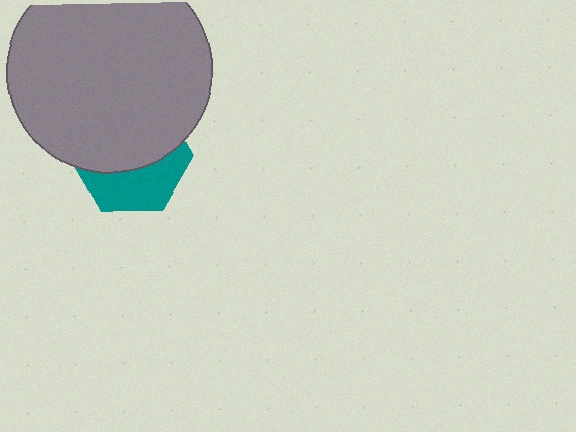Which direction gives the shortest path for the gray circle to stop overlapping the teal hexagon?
Moving up gives the shortest separation.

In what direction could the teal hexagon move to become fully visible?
The teal hexagon could move down. That would shift it out from behind the gray circle entirely.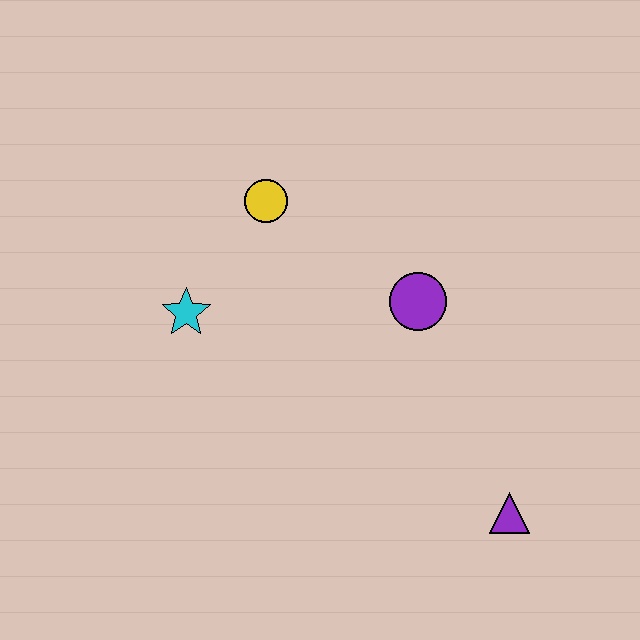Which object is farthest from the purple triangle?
The yellow circle is farthest from the purple triangle.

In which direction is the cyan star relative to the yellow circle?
The cyan star is below the yellow circle.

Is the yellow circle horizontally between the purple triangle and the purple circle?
No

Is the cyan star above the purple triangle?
Yes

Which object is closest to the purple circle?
The yellow circle is closest to the purple circle.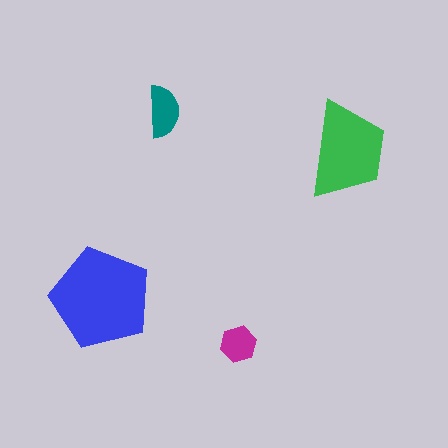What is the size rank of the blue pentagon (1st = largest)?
1st.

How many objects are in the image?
There are 4 objects in the image.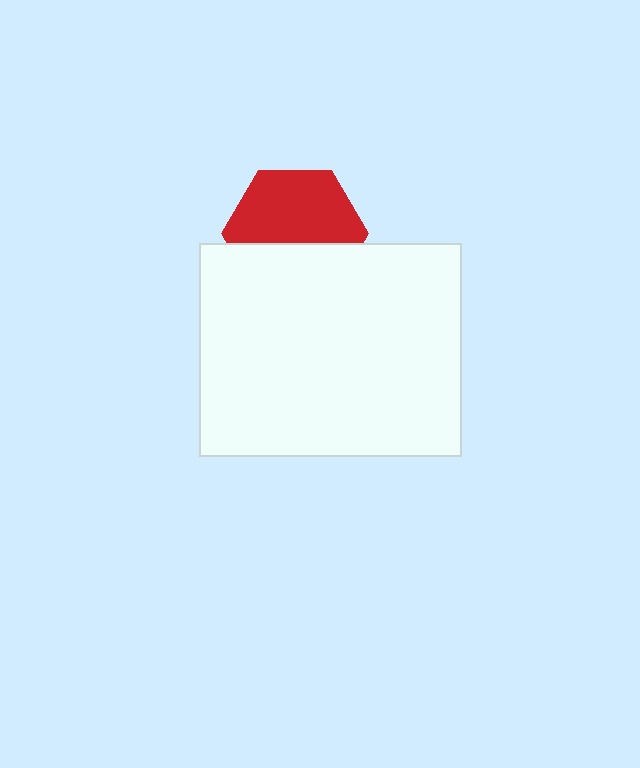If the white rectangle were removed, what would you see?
You would see the complete red hexagon.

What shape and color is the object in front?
The object in front is a white rectangle.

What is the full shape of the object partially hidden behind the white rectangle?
The partially hidden object is a red hexagon.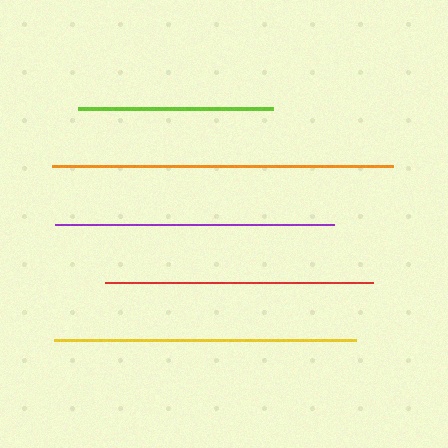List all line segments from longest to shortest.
From longest to shortest: orange, yellow, purple, red, lime.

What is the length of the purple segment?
The purple segment is approximately 279 pixels long.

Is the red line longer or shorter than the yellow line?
The yellow line is longer than the red line.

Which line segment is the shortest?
The lime line is the shortest at approximately 195 pixels.